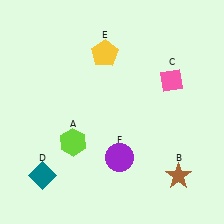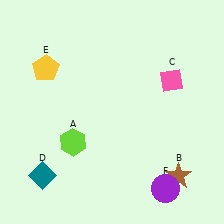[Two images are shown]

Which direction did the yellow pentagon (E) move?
The yellow pentagon (E) moved left.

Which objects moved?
The objects that moved are: the yellow pentagon (E), the purple circle (F).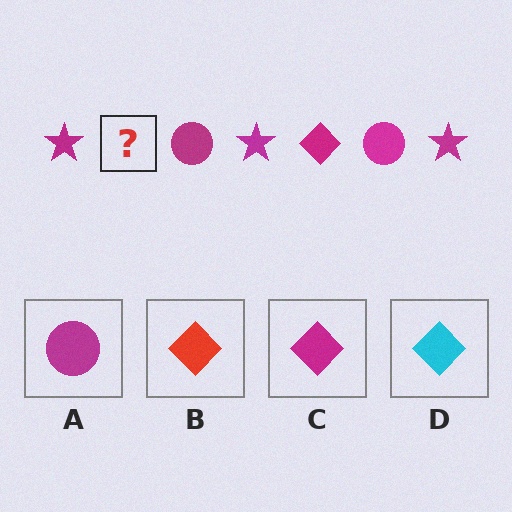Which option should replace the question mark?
Option C.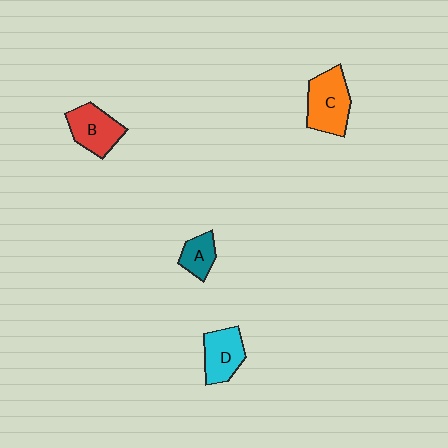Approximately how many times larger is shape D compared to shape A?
Approximately 1.6 times.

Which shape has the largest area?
Shape C (orange).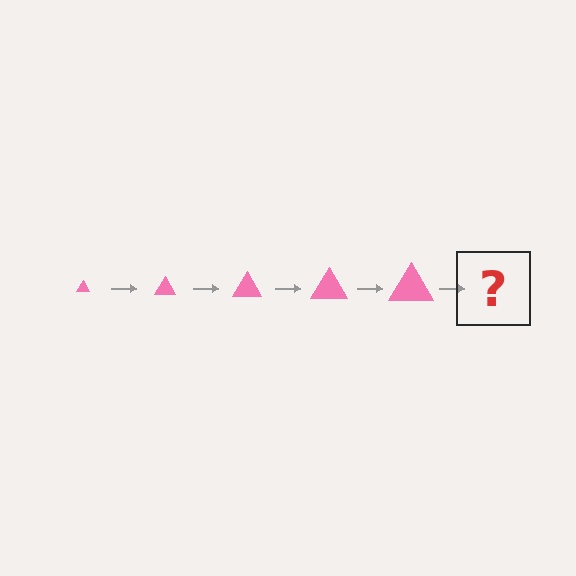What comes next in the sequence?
The next element should be a pink triangle, larger than the previous one.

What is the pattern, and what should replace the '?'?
The pattern is that the triangle gets progressively larger each step. The '?' should be a pink triangle, larger than the previous one.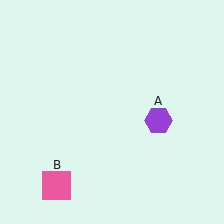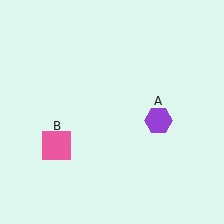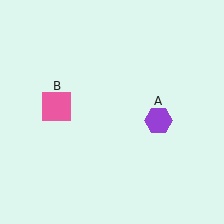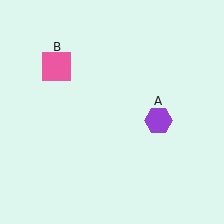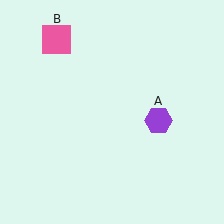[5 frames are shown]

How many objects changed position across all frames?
1 object changed position: pink square (object B).